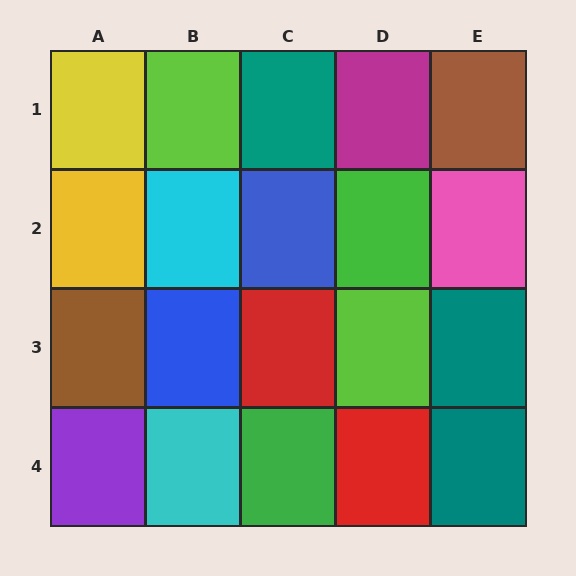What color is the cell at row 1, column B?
Lime.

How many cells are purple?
1 cell is purple.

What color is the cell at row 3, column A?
Brown.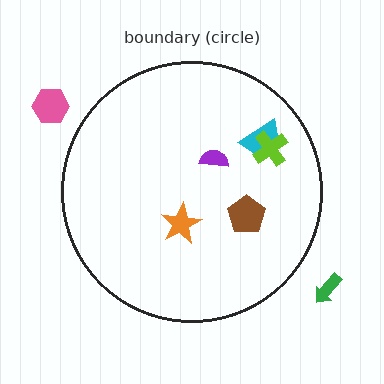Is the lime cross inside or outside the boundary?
Inside.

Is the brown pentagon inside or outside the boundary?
Inside.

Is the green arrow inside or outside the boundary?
Outside.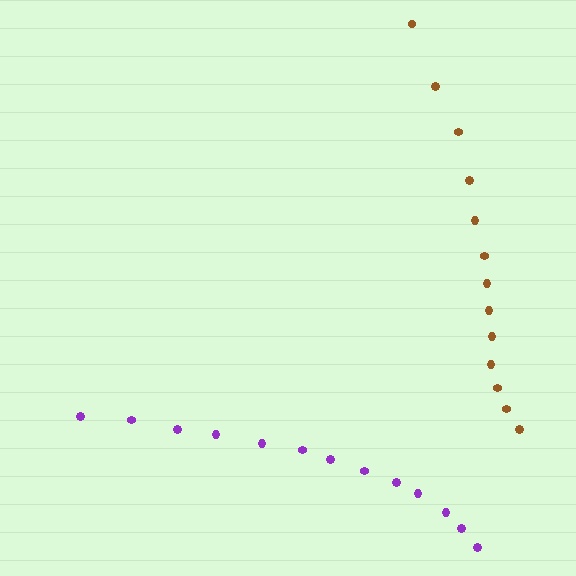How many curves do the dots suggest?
There are 2 distinct paths.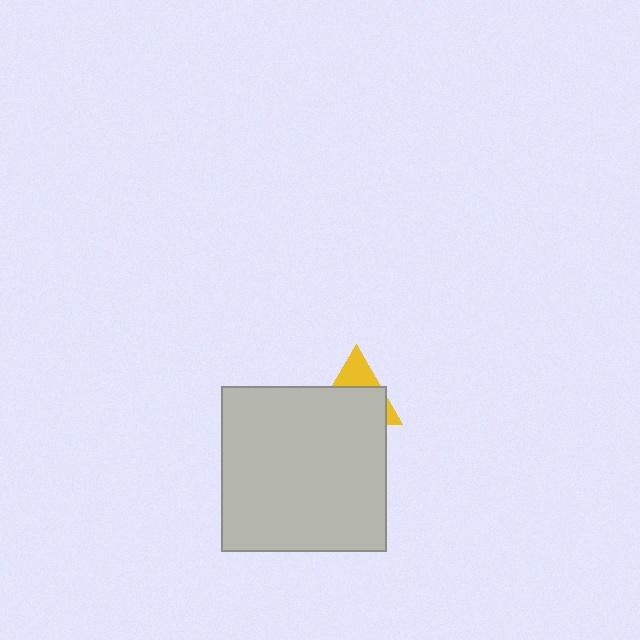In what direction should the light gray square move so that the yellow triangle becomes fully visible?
The light gray square should move down. That is the shortest direction to clear the overlap and leave the yellow triangle fully visible.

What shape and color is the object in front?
The object in front is a light gray square.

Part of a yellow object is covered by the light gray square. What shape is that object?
It is a triangle.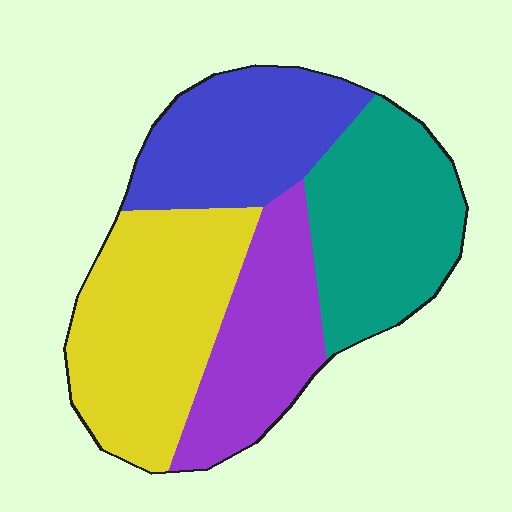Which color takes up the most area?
Yellow, at roughly 30%.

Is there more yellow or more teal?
Yellow.